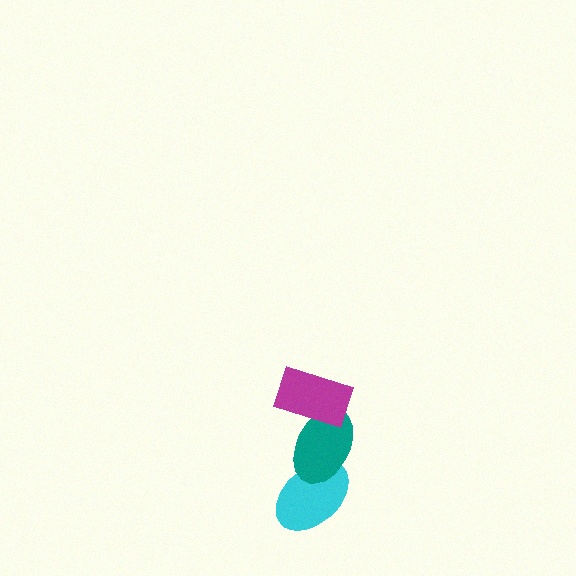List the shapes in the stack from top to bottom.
From top to bottom: the magenta rectangle, the teal ellipse, the cyan ellipse.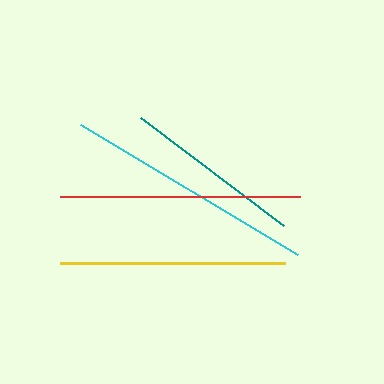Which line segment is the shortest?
The teal line is the shortest at approximately 179 pixels.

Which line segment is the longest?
The cyan line is the longest at approximately 253 pixels.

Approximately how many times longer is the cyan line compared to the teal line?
The cyan line is approximately 1.4 times the length of the teal line.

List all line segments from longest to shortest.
From longest to shortest: cyan, red, yellow, teal.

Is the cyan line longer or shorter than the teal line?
The cyan line is longer than the teal line.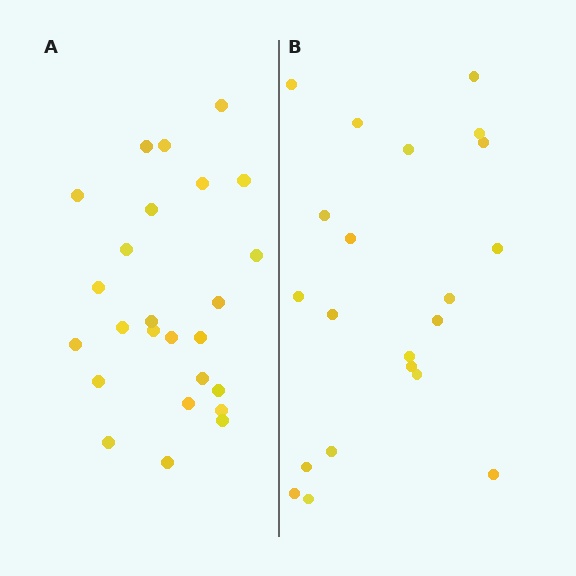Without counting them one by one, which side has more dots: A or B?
Region A (the left region) has more dots.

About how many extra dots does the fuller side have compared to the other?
Region A has about 4 more dots than region B.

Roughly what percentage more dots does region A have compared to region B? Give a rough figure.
About 20% more.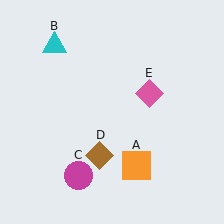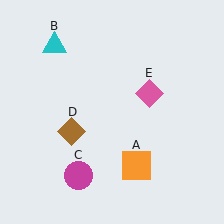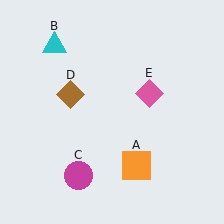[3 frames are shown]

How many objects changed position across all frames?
1 object changed position: brown diamond (object D).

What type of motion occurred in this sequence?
The brown diamond (object D) rotated clockwise around the center of the scene.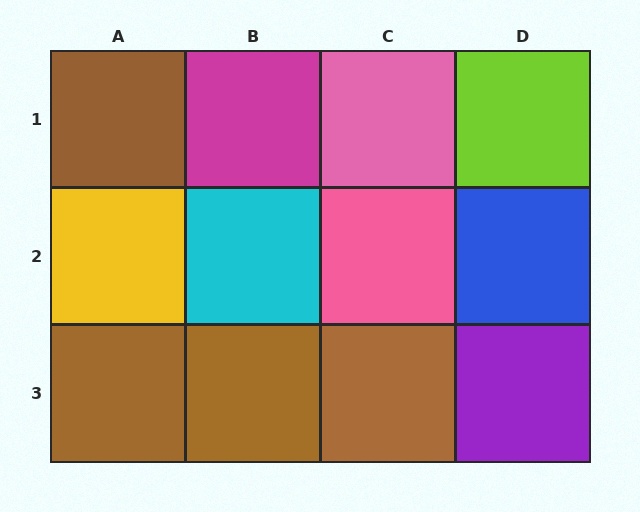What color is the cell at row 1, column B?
Magenta.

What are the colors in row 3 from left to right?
Brown, brown, brown, purple.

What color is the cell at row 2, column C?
Pink.